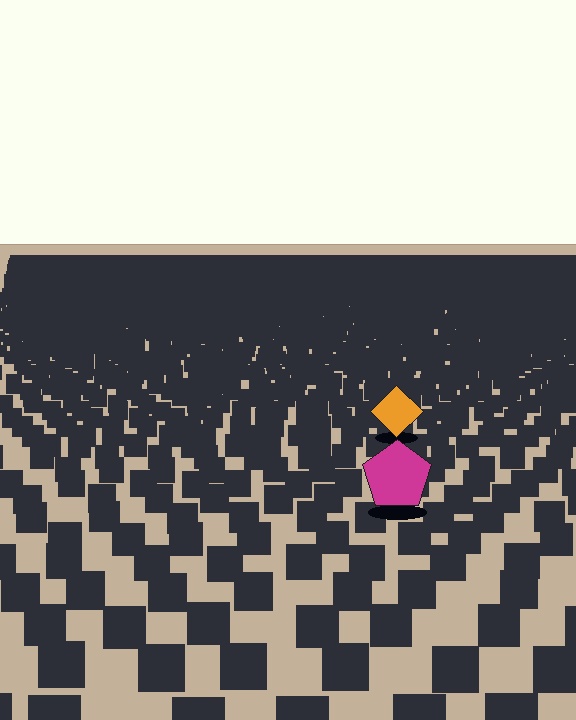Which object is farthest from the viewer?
The orange diamond is farthest from the viewer. It appears smaller and the ground texture around it is denser.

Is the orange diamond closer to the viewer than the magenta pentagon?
No. The magenta pentagon is closer — you can tell from the texture gradient: the ground texture is coarser near it.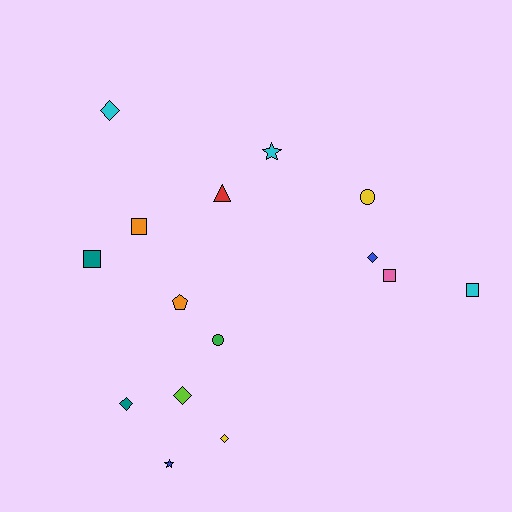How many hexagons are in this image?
There are no hexagons.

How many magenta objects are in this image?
There are no magenta objects.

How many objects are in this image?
There are 15 objects.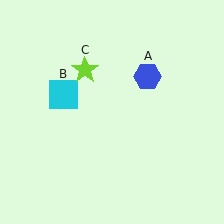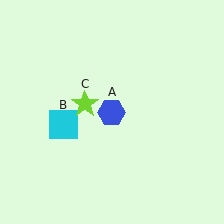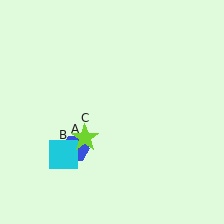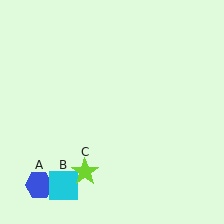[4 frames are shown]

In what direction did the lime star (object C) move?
The lime star (object C) moved down.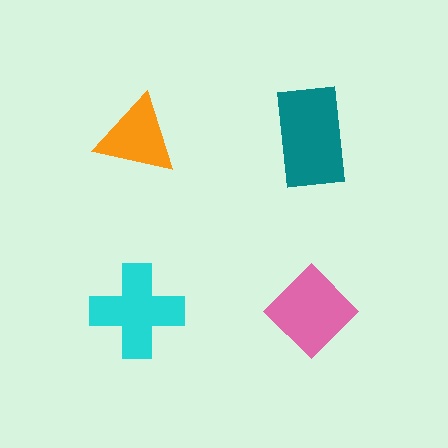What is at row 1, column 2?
A teal rectangle.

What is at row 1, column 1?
An orange triangle.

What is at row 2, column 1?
A cyan cross.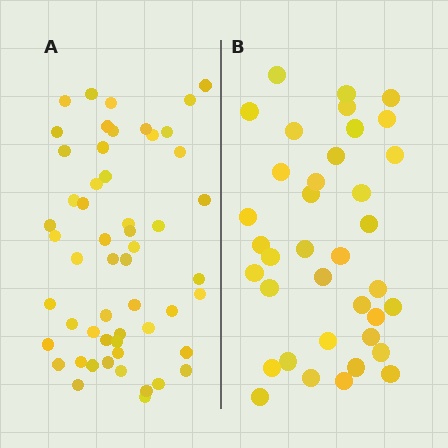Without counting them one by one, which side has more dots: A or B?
Region A (the left region) has more dots.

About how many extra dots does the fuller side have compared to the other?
Region A has approximately 15 more dots than region B.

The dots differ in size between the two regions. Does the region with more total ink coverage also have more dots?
No. Region B has more total ink coverage because its dots are larger, but region A actually contains more individual dots. Total area can be misleading — the number of items is what matters here.